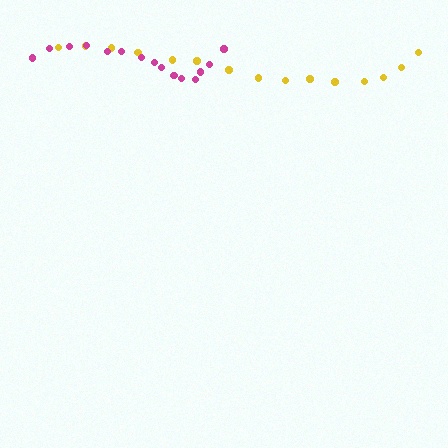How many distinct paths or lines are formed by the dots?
There are 2 distinct paths.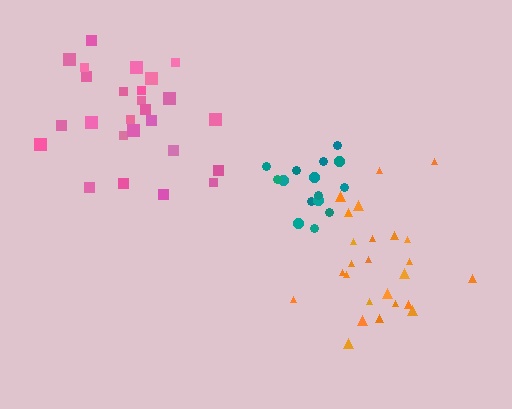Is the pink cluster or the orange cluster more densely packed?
Pink.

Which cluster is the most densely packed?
Teal.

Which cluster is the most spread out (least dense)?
Orange.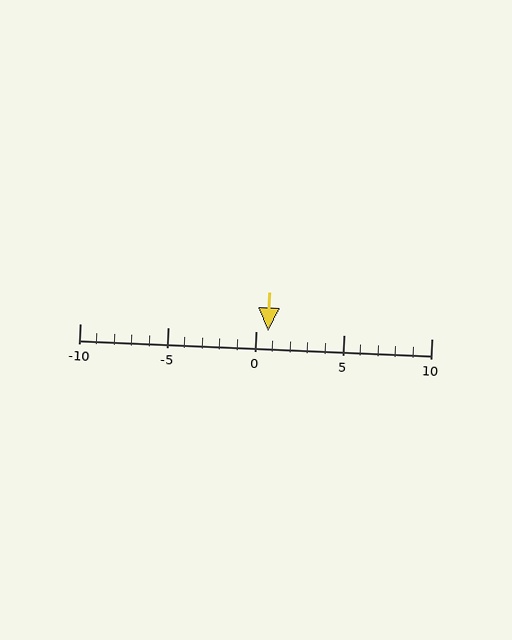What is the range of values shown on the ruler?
The ruler shows values from -10 to 10.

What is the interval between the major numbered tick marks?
The major tick marks are spaced 5 units apart.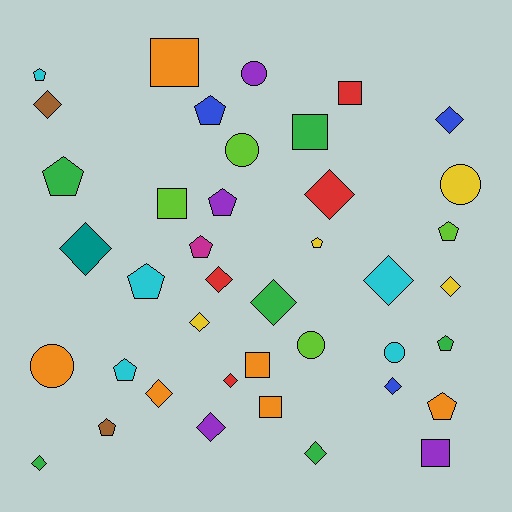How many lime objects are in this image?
There are 4 lime objects.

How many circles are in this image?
There are 6 circles.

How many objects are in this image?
There are 40 objects.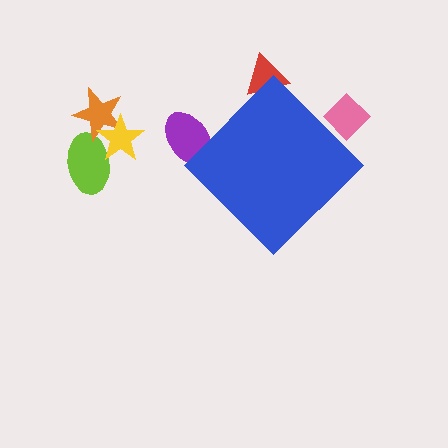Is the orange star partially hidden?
No, the orange star is fully visible.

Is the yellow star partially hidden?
No, the yellow star is fully visible.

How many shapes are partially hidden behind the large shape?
3 shapes are partially hidden.